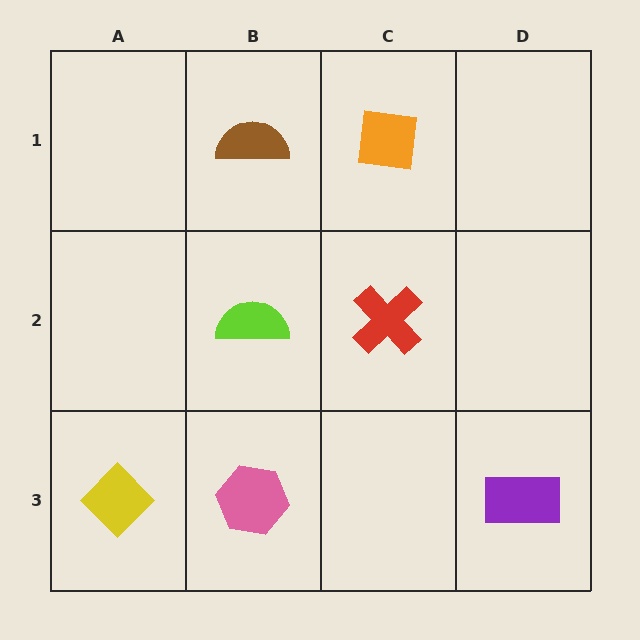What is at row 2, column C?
A red cross.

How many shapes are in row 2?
2 shapes.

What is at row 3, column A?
A yellow diamond.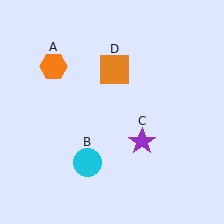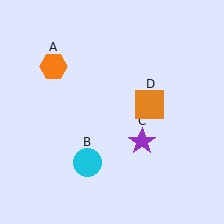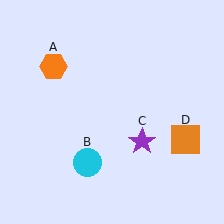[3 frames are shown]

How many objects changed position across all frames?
1 object changed position: orange square (object D).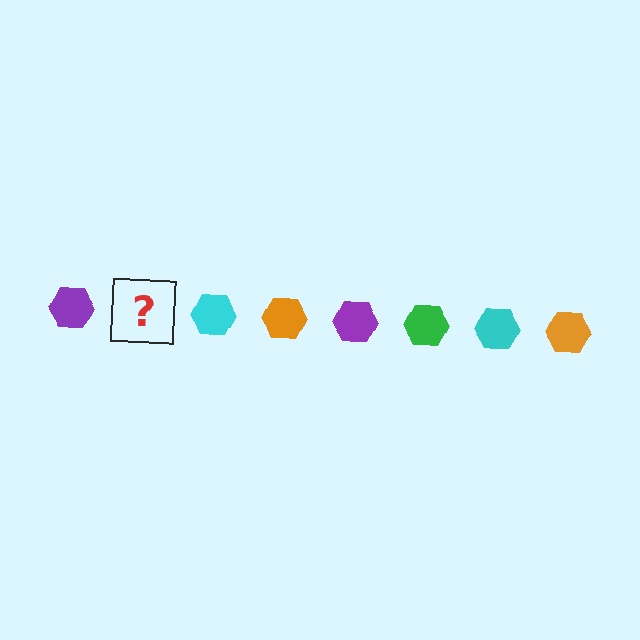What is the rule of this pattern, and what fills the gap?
The rule is that the pattern cycles through purple, green, cyan, orange hexagons. The gap should be filled with a green hexagon.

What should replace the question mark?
The question mark should be replaced with a green hexagon.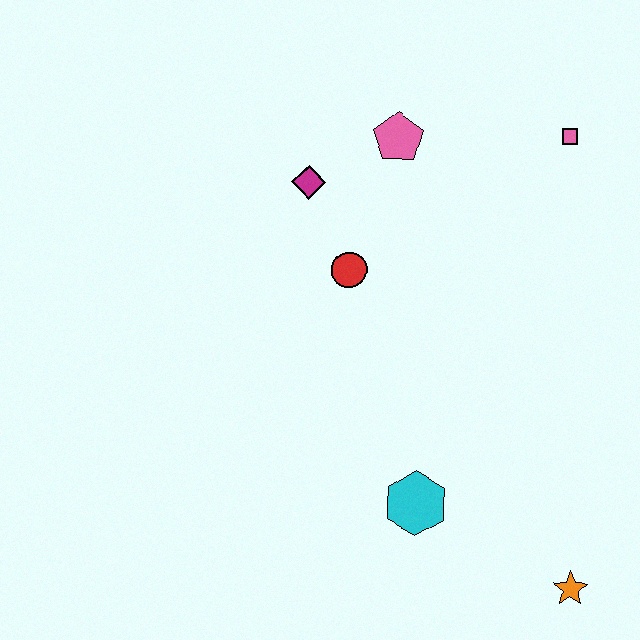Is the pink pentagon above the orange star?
Yes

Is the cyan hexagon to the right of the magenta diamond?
Yes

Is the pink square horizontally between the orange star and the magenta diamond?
Yes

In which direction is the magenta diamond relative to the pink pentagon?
The magenta diamond is to the left of the pink pentagon.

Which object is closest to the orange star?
The cyan hexagon is closest to the orange star.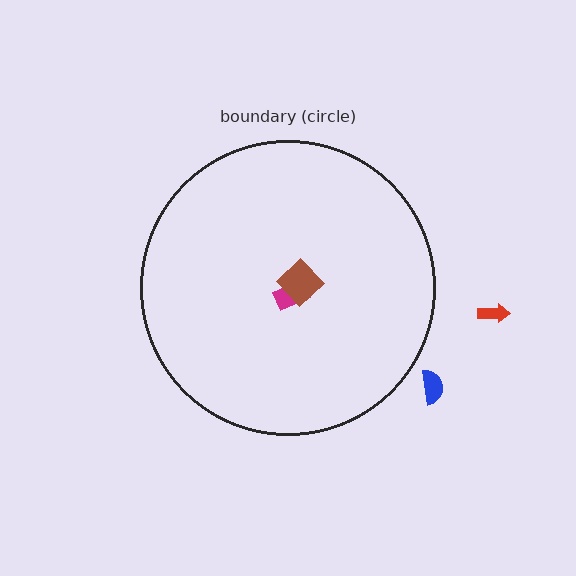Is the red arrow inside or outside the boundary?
Outside.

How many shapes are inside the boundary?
2 inside, 2 outside.